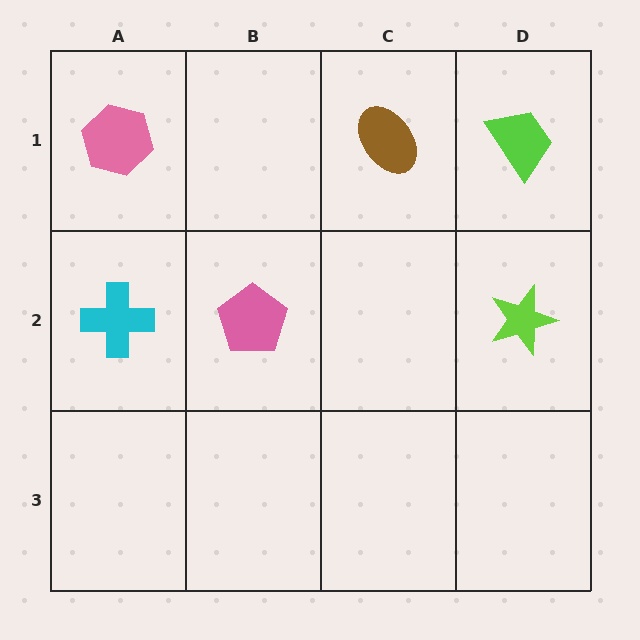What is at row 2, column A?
A cyan cross.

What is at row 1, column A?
A pink hexagon.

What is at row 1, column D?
A lime trapezoid.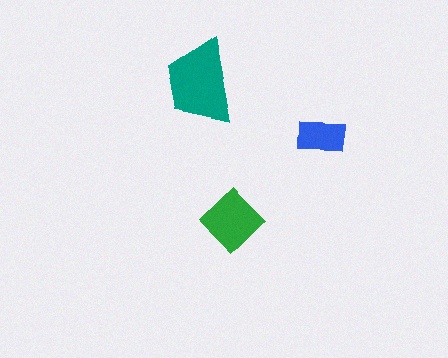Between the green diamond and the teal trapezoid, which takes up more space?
The teal trapezoid.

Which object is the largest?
The teal trapezoid.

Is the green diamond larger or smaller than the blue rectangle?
Larger.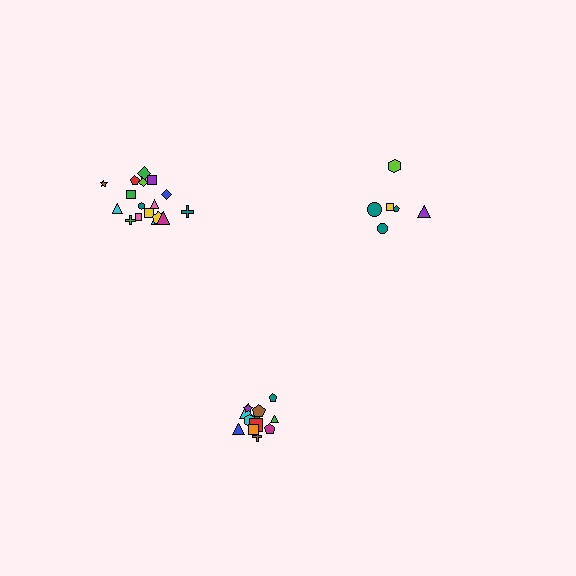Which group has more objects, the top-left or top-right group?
The top-left group.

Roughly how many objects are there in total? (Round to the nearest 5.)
Roughly 35 objects in total.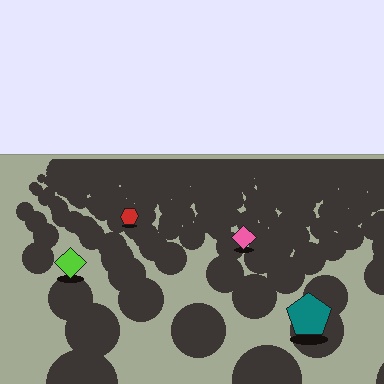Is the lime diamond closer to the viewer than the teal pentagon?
No. The teal pentagon is closer — you can tell from the texture gradient: the ground texture is coarser near it.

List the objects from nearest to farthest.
From nearest to farthest: the teal pentagon, the lime diamond, the pink diamond, the red hexagon.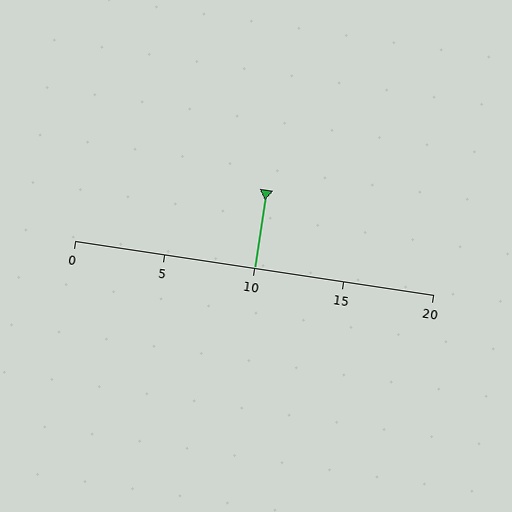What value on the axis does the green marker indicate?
The marker indicates approximately 10.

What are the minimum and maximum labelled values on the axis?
The axis runs from 0 to 20.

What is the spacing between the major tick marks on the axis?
The major ticks are spaced 5 apart.